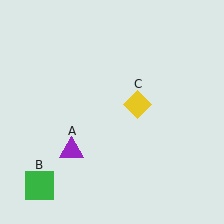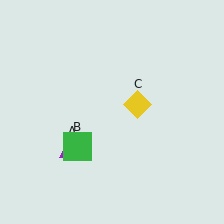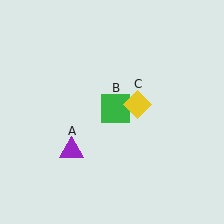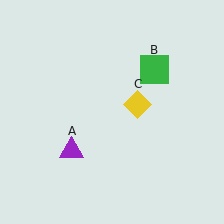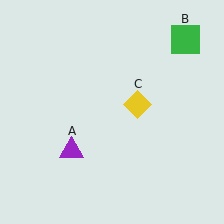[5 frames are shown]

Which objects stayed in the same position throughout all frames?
Purple triangle (object A) and yellow diamond (object C) remained stationary.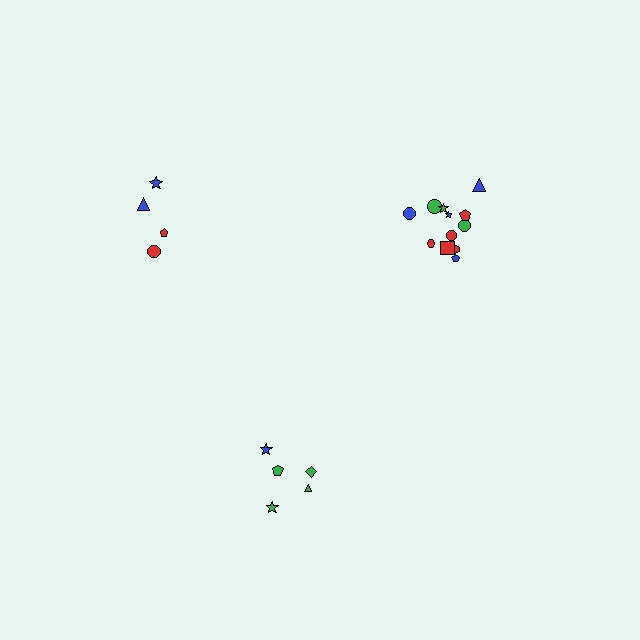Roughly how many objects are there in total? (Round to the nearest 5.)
Roughly 20 objects in total.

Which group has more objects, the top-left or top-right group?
The top-right group.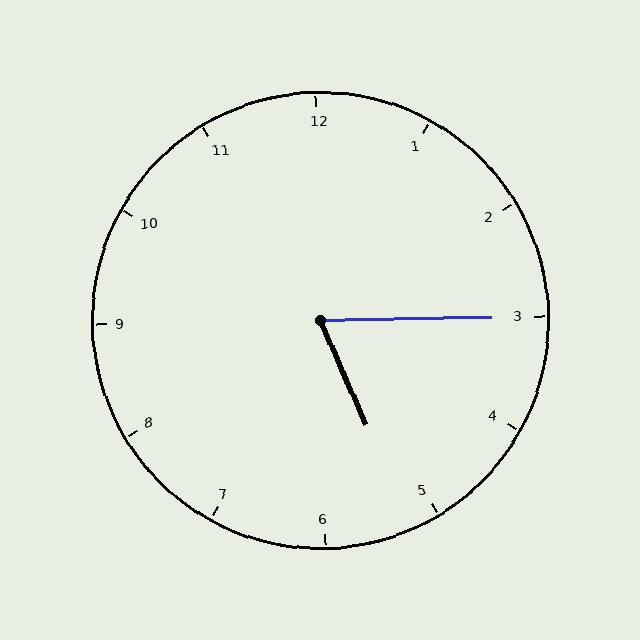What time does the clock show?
5:15.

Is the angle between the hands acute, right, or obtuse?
It is acute.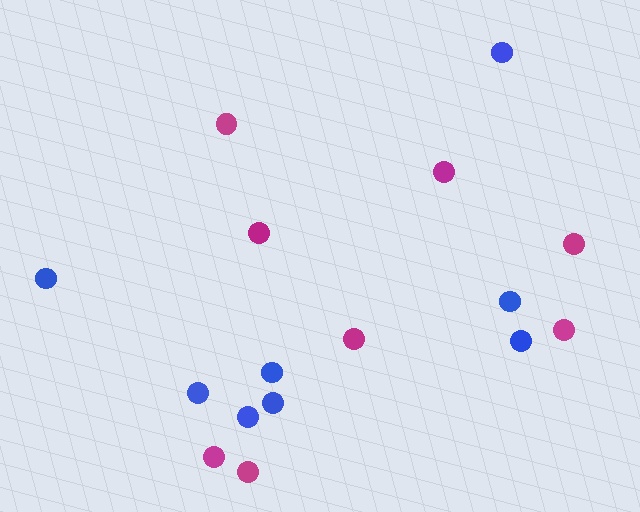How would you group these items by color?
There are 2 groups: one group of magenta circles (8) and one group of blue circles (8).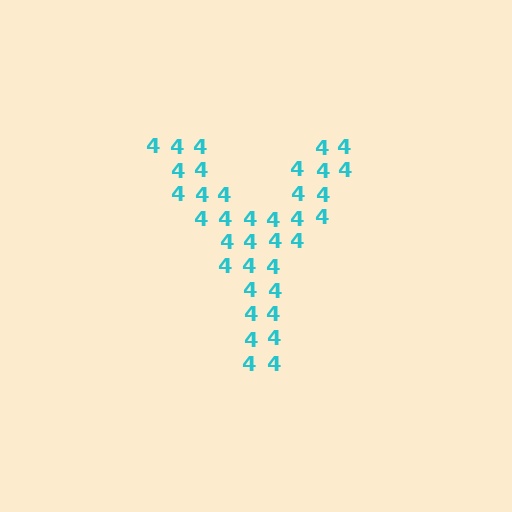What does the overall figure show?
The overall figure shows the letter Y.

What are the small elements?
The small elements are digit 4's.